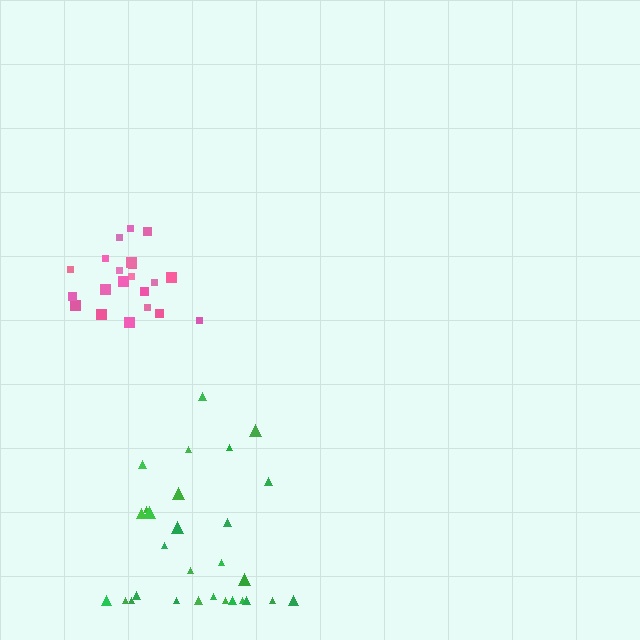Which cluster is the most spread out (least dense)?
Green.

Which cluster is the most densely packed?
Pink.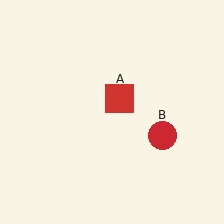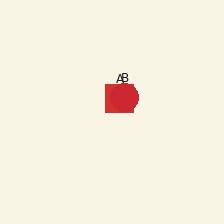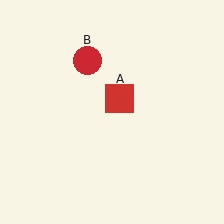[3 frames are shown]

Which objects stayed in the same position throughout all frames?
Red square (object A) remained stationary.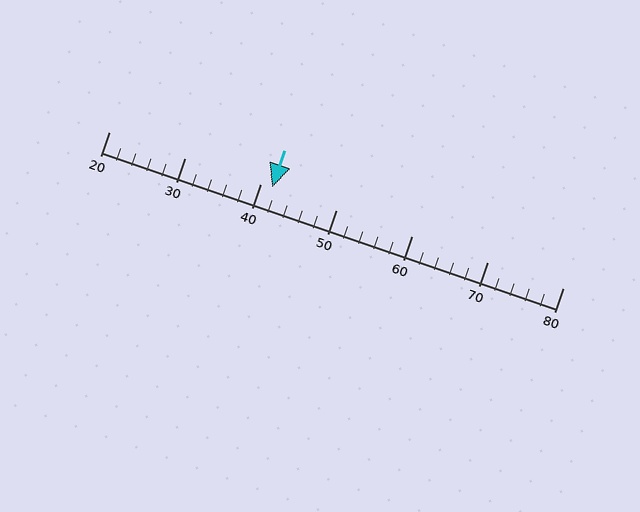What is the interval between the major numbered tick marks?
The major tick marks are spaced 10 units apart.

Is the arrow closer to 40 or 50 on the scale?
The arrow is closer to 40.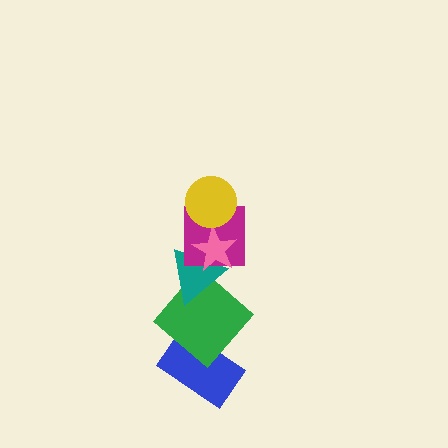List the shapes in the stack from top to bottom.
From top to bottom: the yellow circle, the pink star, the magenta square, the teal triangle, the green diamond, the blue rectangle.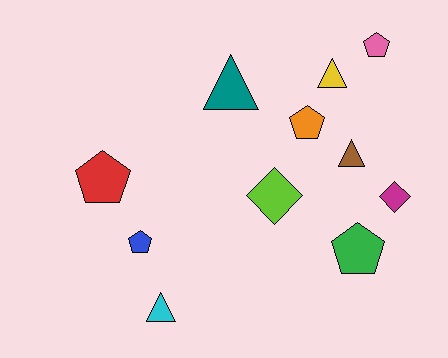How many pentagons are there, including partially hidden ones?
There are 5 pentagons.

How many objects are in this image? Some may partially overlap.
There are 11 objects.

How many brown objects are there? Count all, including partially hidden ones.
There is 1 brown object.